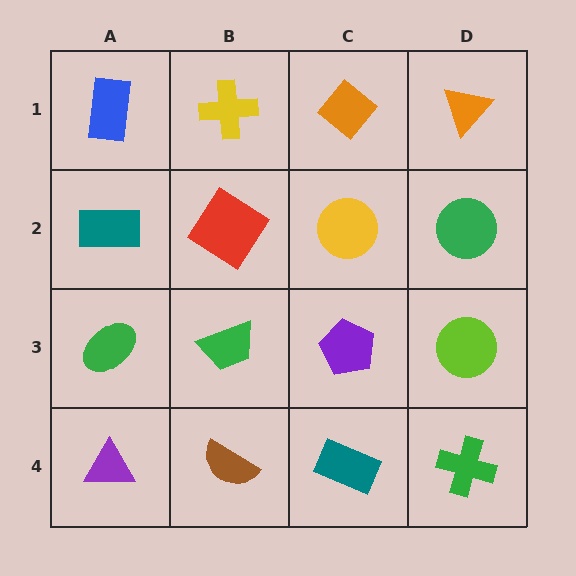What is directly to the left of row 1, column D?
An orange diamond.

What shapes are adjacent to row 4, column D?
A lime circle (row 3, column D), a teal rectangle (row 4, column C).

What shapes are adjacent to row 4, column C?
A purple pentagon (row 3, column C), a brown semicircle (row 4, column B), a green cross (row 4, column D).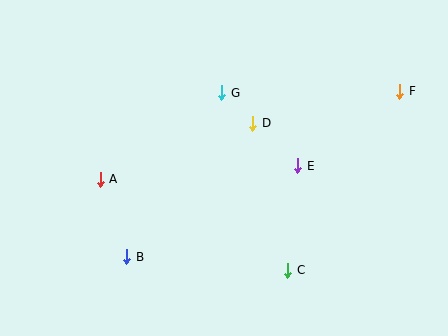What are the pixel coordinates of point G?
Point G is at (222, 93).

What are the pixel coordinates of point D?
Point D is at (253, 123).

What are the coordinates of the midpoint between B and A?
The midpoint between B and A is at (113, 218).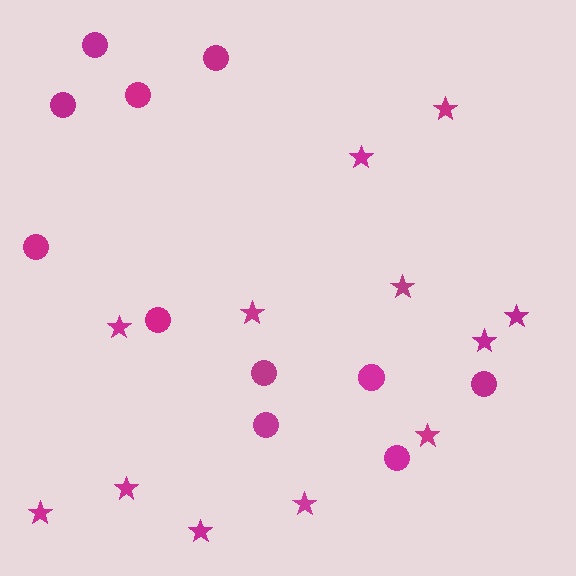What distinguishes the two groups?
There are 2 groups: one group of circles (11) and one group of stars (12).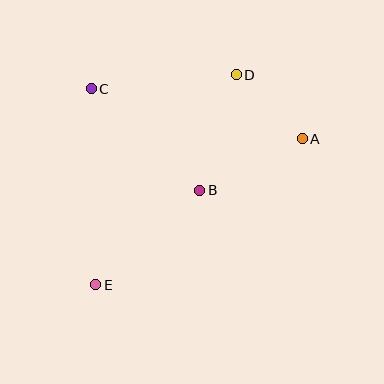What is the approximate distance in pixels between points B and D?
The distance between B and D is approximately 121 pixels.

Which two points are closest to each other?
Points A and D are closest to each other.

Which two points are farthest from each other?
Points A and E are farthest from each other.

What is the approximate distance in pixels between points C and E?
The distance between C and E is approximately 196 pixels.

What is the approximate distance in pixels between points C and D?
The distance between C and D is approximately 146 pixels.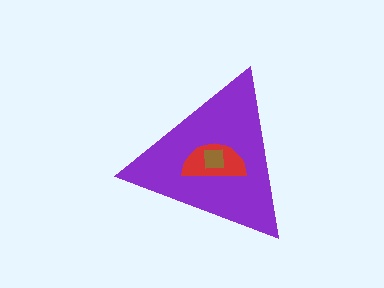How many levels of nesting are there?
3.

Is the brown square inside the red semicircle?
Yes.